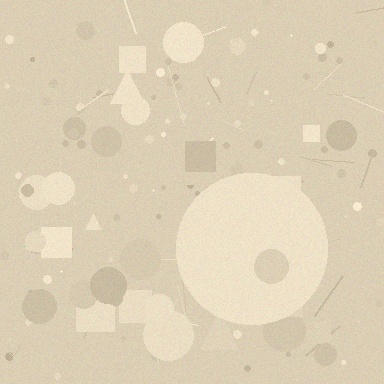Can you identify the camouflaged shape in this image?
The camouflaged shape is a circle.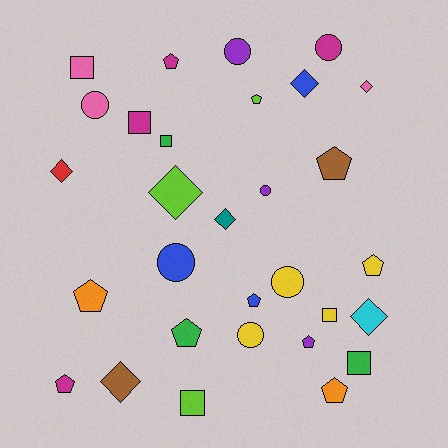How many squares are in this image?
There are 6 squares.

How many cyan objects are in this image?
There is 1 cyan object.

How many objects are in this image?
There are 30 objects.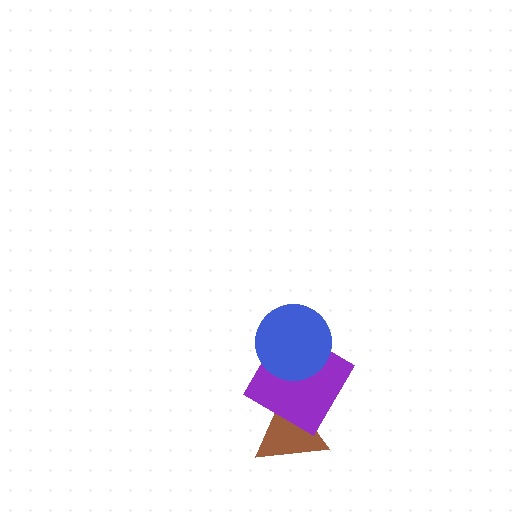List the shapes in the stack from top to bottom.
From top to bottom: the blue circle, the purple diamond, the brown triangle.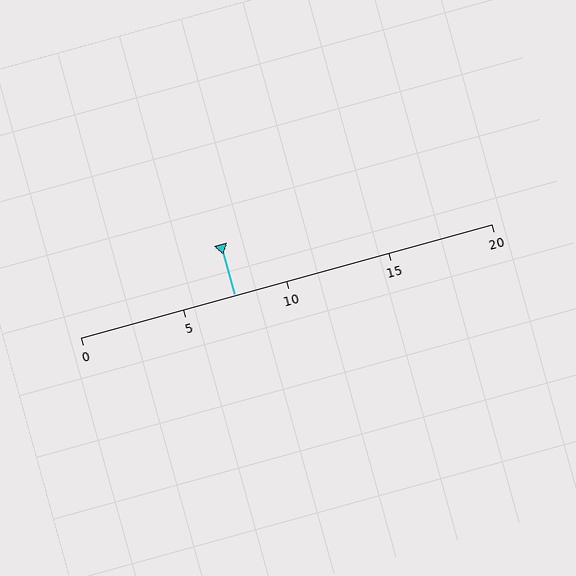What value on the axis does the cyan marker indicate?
The marker indicates approximately 7.5.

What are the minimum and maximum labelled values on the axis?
The axis runs from 0 to 20.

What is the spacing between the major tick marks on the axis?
The major ticks are spaced 5 apart.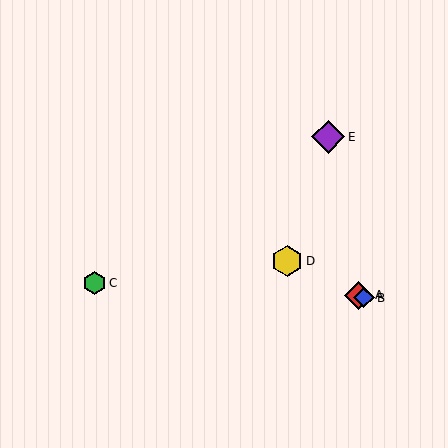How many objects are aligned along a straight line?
3 objects (A, B, D) are aligned along a straight line.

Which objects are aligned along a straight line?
Objects A, B, D are aligned along a straight line.